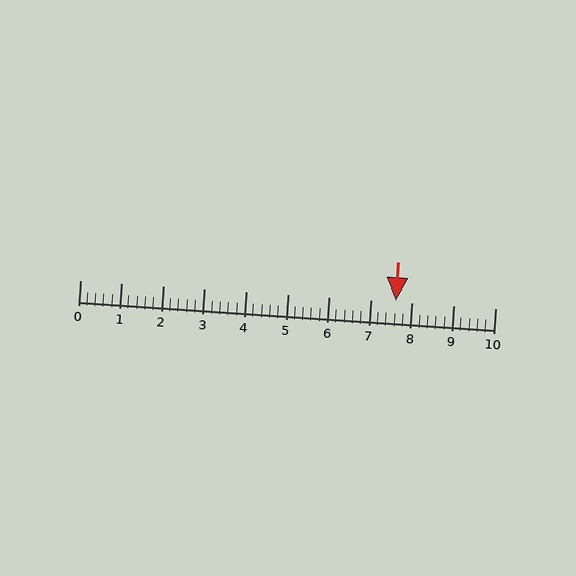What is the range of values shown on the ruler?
The ruler shows values from 0 to 10.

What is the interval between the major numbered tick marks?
The major tick marks are spaced 1 units apart.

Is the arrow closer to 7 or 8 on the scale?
The arrow is closer to 8.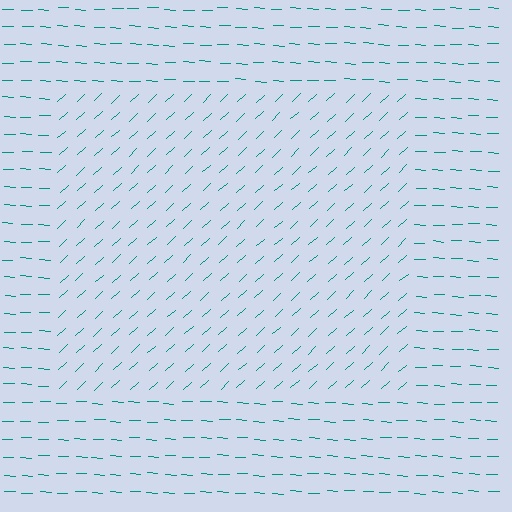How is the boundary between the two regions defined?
The boundary is defined purely by a change in line orientation (approximately 45 degrees difference). All lines are the same color and thickness.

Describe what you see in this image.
The image is filled with small teal line segments. A rectangle region in the image has lines oriented differently from the surrounding lines, creating a visible texture boundary.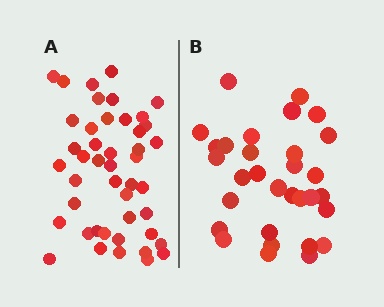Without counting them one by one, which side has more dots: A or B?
Region A (the left region) has more dots.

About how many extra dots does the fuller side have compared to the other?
Region A has approximately 15 more dots than region B.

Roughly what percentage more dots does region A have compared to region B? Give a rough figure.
About 45% more.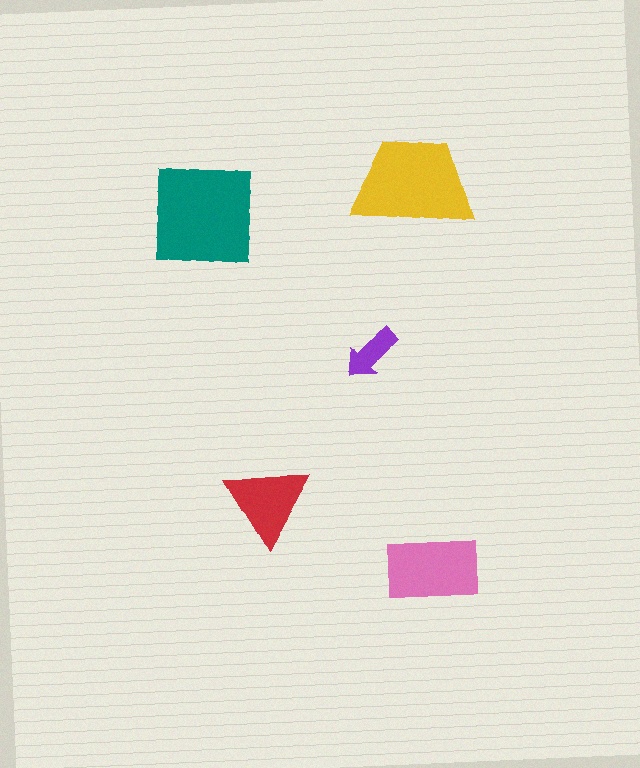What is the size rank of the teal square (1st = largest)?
1st.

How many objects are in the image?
There are 5 objects in the image.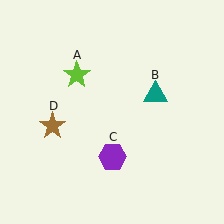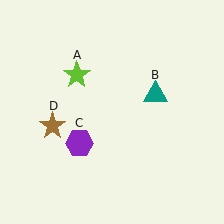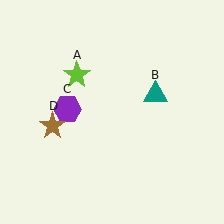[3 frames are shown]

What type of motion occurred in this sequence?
The purple hexagon (object C) rotated clockwise around the center of the scene.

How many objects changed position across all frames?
1 object changed position: purple hexagon (object C).